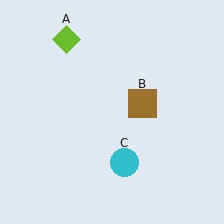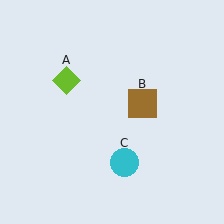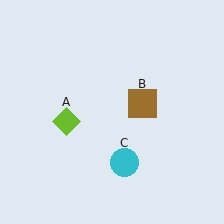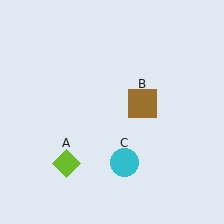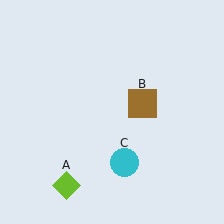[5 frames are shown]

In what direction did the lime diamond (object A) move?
The lime diamond (object A) moved down.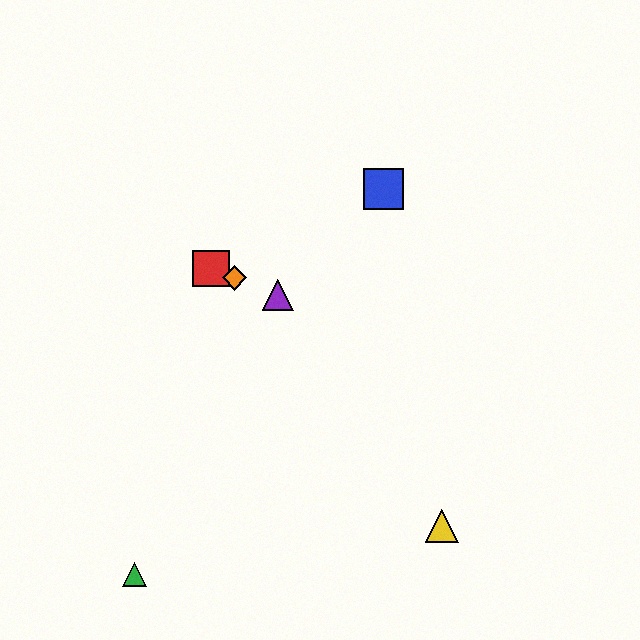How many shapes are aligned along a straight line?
3 shapes (the red square, the purple triangle, the orange diamond) are aligned along a straight line.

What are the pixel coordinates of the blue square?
The blue square is at (383, 189).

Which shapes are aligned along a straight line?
The red square, the purple triangle, the orange diamond are aligned along a straight line.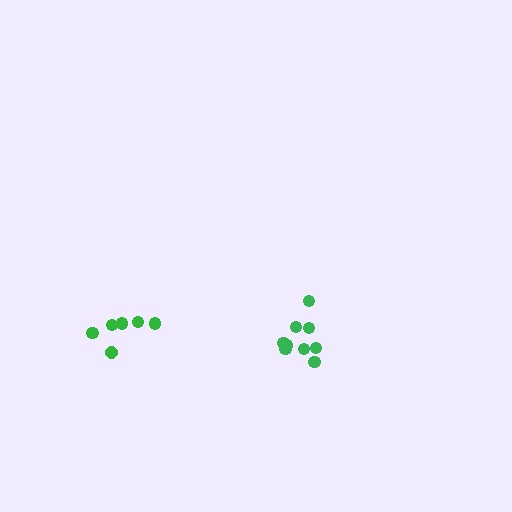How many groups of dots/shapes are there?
There are 2 groups.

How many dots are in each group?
Group 1: 6 dots, Group 2: 9 dots (15 total).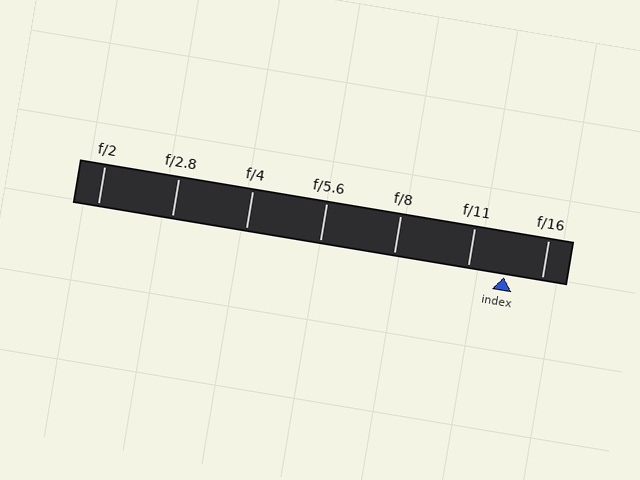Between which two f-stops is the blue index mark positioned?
The index mark is between f/11 and f/16.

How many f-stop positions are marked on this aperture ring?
There are 7 f-stop positions marked.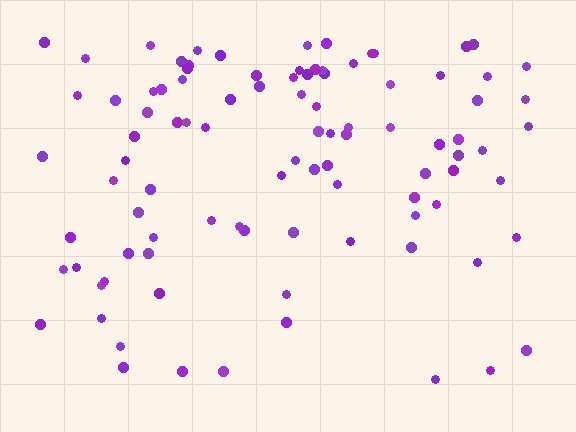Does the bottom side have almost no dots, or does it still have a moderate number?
Still a moderate number, just noticeably fewer than the top.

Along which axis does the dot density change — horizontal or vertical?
Vertical.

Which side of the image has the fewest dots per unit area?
The bottom.